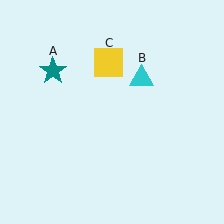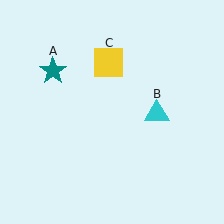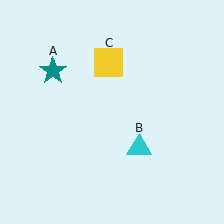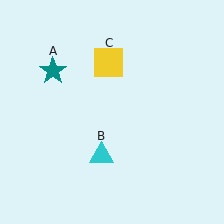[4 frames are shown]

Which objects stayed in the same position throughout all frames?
Teal star (object A) and yellow square (object C) remained stationary.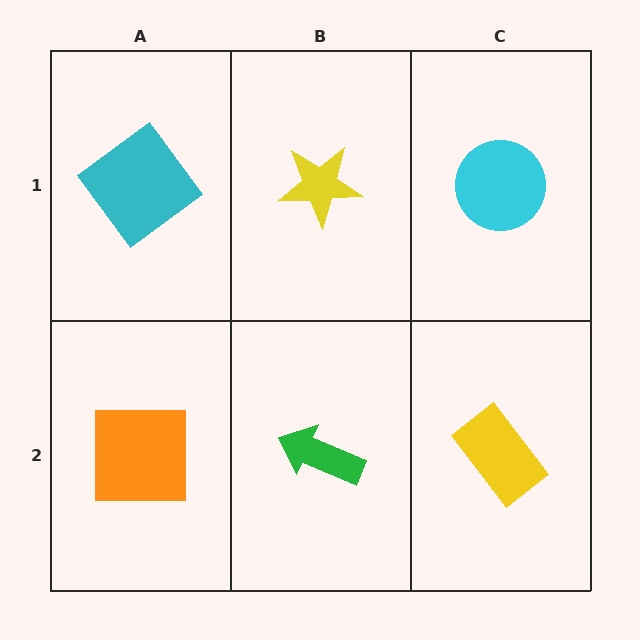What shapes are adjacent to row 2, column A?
A cyan diamond (row 1, column A), a green arrow (row 2, column B).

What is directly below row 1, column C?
A yellow rectangle.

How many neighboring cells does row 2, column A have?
2.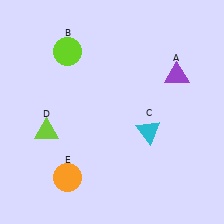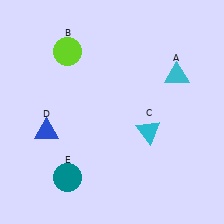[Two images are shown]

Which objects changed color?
A changed from purple to cyan. D changed from lime to blue. E changed from orange to teal.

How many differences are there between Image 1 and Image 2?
There are 3 differences between the two images.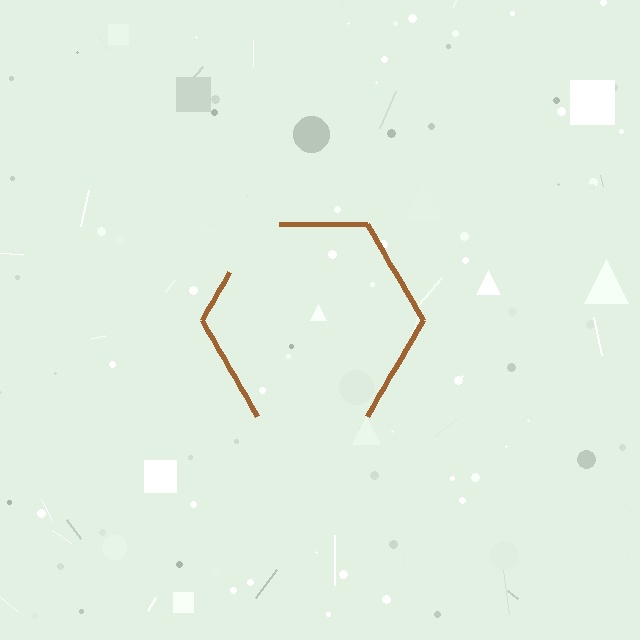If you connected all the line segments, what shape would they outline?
They would outline a hexagon.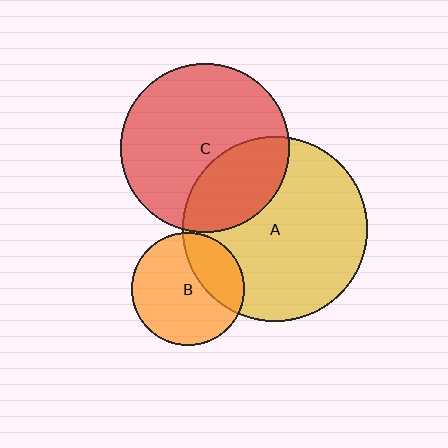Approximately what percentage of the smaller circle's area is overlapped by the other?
Approximately 30%.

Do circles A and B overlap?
Yes.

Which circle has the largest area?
Circle A (yellow).